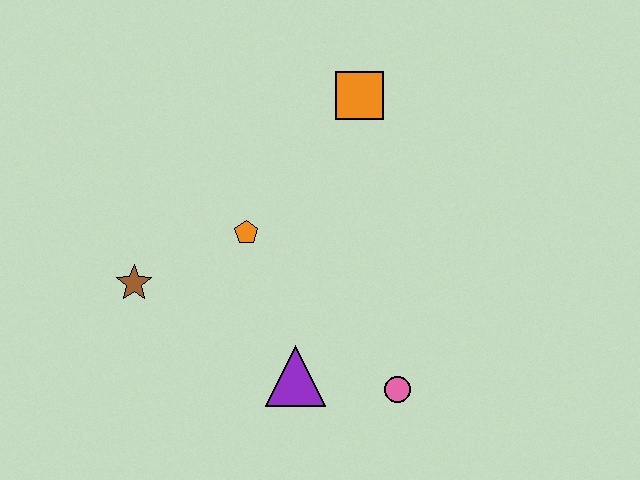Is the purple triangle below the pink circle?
No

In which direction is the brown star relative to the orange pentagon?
The brown star is to the left of the orange pentagon.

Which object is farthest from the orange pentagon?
The pink circle is farthest from the orange pentagon.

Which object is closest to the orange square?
The orange pentagon is closest to the orange square.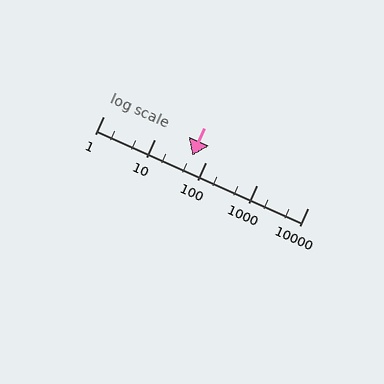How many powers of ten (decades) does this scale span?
The scale spans 4 decades, from 1 to 10000.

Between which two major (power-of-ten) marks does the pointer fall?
The pointer is between 10 and 100.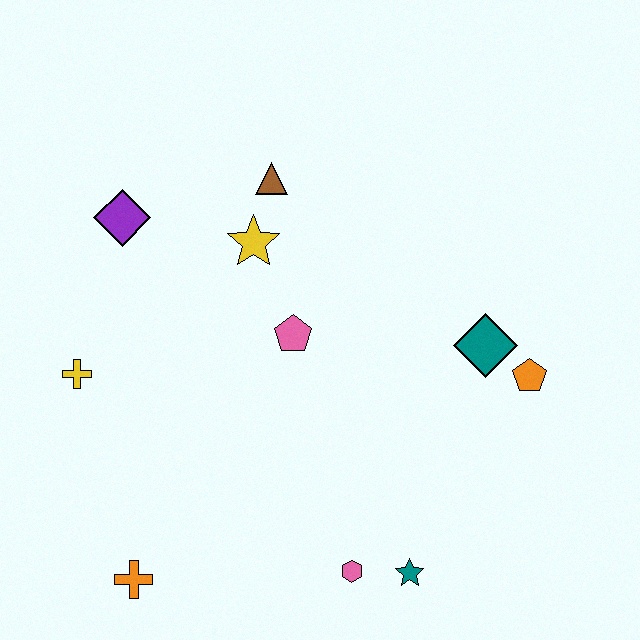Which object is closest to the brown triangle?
The yellow star is closest to the brown triangle.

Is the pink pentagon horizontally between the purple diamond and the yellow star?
No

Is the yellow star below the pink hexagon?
No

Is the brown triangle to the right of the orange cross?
Yes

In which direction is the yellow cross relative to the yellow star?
The yellow cross is to the left of the yellow star.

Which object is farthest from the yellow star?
The teal star is farthest from the yellow star.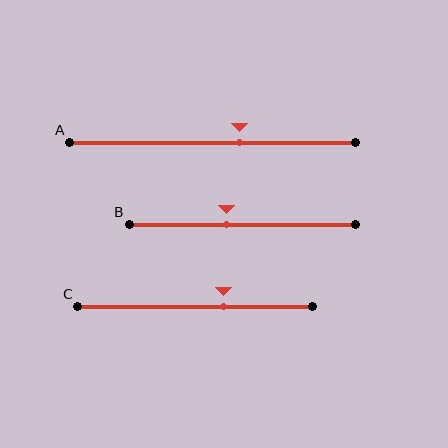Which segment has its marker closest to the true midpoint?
Segment B has its marker closest to the true midpoint.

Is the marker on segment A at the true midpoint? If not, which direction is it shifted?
No, the marker on segment A is shifted to the right by about 9% of the segment length.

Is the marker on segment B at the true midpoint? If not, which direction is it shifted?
No, the marker on segment B is shifted to the left by about 7% of the segment length.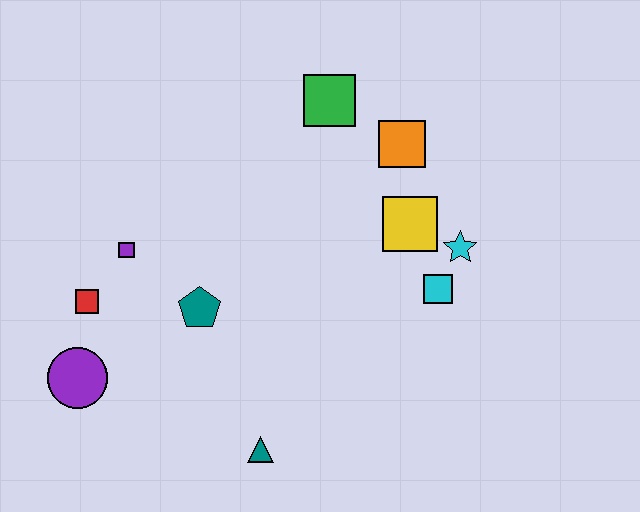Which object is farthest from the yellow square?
The purple circle is farthest from the yellow square.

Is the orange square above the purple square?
Yes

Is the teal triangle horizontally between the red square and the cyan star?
Yes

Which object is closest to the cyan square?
The cyan star is closest to the cyan square.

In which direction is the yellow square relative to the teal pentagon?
The yellow square is to the right of the teal pentagon.